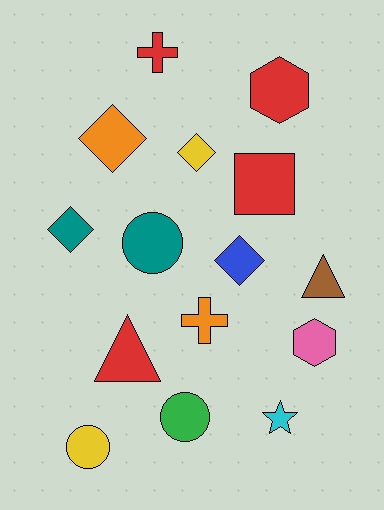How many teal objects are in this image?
There are 2 teal objects.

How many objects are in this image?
There are 15 objects.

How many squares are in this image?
There is 1 square.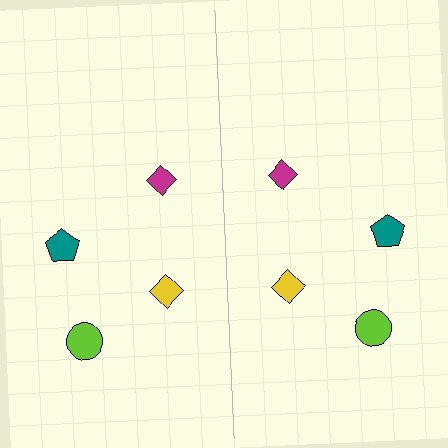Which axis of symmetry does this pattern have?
The pattern has a vertical axis of symmetry running through the center of the image.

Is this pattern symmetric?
Yes, this pattern has bilateral (reflection) symmetry.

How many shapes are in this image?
There are 8 shapes in this image.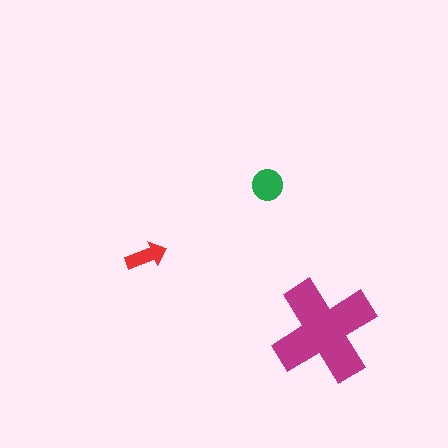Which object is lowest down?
The magenta cross is bottommost.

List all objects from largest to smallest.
The magenta cross, the green circle, the red arrow.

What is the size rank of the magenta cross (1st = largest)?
1st.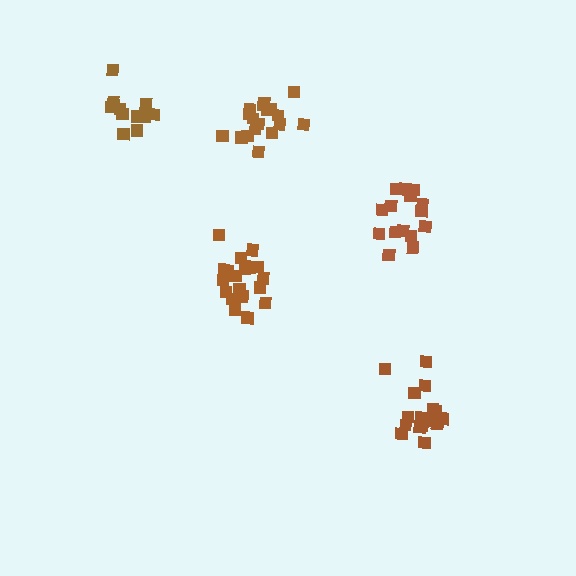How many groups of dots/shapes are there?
There are 5 groups.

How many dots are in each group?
Group 1: 14 dots, Group 2: 17 dots, Group 3: 19 dots, Group 4: 15 dots, Group 5: 18 dots (83 total).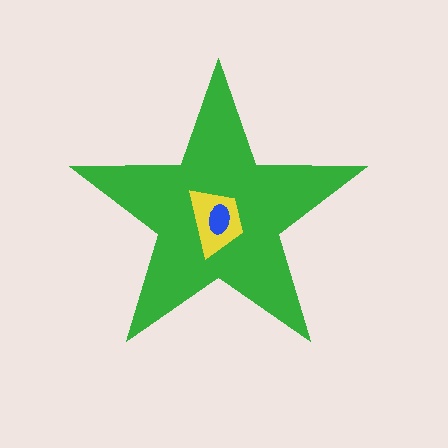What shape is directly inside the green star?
The yellow trapezoid.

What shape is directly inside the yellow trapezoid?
The blue ellipse.